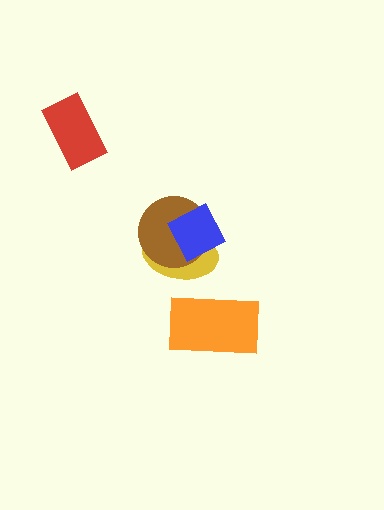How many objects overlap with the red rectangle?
0 objects overlap with the red rectangle.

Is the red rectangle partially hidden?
No, no other shape covers it.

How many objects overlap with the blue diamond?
2 objects overlap with the blue diamond.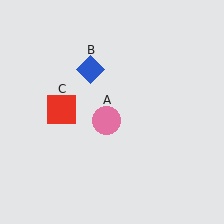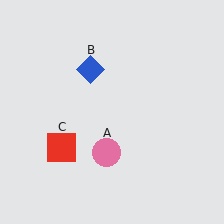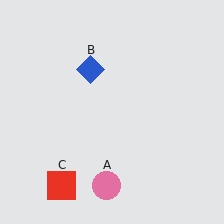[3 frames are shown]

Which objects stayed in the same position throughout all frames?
Blue diamond (object B) remained stationary.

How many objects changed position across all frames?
2 objects changed position: pink circle (object A), red square (object C).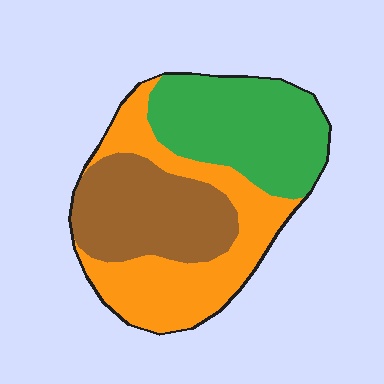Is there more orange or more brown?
Orange.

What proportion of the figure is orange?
Orange covers about 35% of the figure.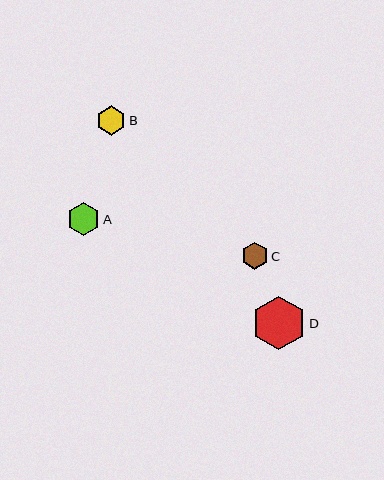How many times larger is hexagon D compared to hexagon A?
Hexagon D is approximately 1.7 times the size of hexagon A.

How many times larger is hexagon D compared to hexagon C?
Hexagon D is approximately 2.0 times the size of hexagon C.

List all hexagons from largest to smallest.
From largest to smallest: D, A, B, C.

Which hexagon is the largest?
Hexagon D is the largest with a size of approximately 54 pixels.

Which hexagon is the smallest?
Hexagon C is the smallest with a size of approximately 27 pixels.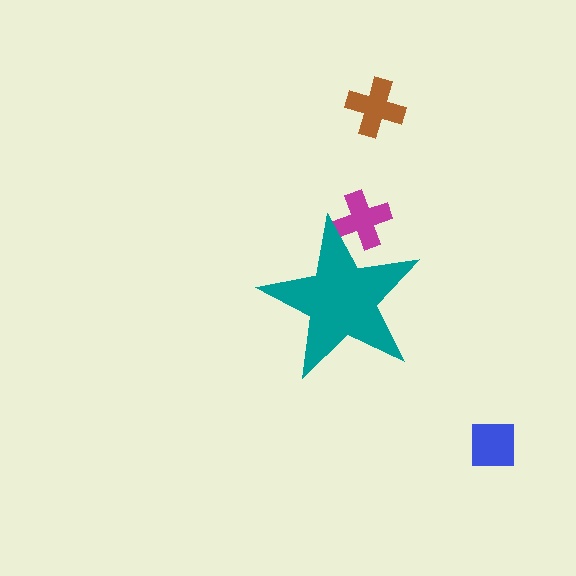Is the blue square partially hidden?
No, the blue square is fully visible.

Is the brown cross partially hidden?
No, the brown cross is fully visible.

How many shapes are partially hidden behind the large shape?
1 shape is partially hidden.